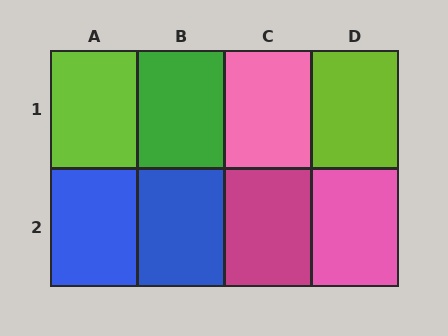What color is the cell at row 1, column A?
Lime.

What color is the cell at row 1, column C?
Pink.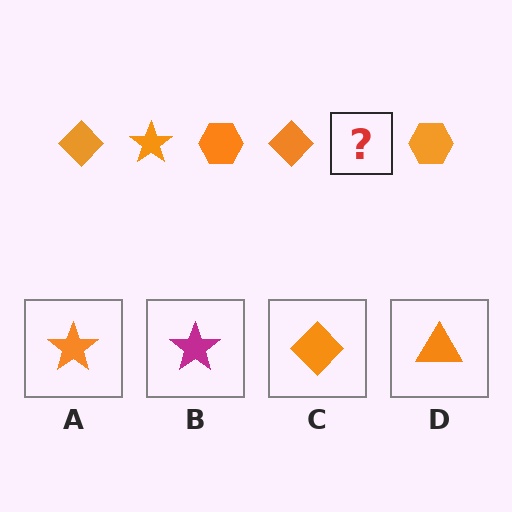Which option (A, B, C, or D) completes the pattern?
A.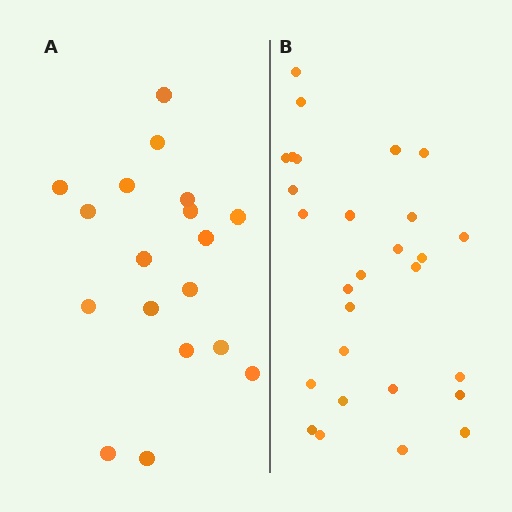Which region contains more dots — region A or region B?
Region B (the right region) has more dots.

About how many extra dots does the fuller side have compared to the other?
Region B has roughly 10 or so more dots than region A.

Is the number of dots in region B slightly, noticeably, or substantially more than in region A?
Region B has substantially more. The ratio is roughly 1.6 to 1.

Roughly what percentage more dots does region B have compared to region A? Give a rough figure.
About 55% more.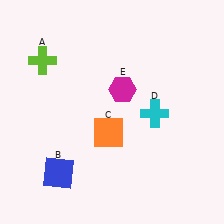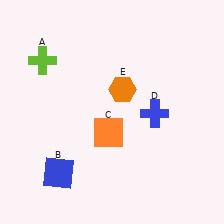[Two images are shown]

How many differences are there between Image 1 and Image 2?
There are 2 differences between the two images.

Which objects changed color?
D changed from cyan to blue. E changed from magenta to orange.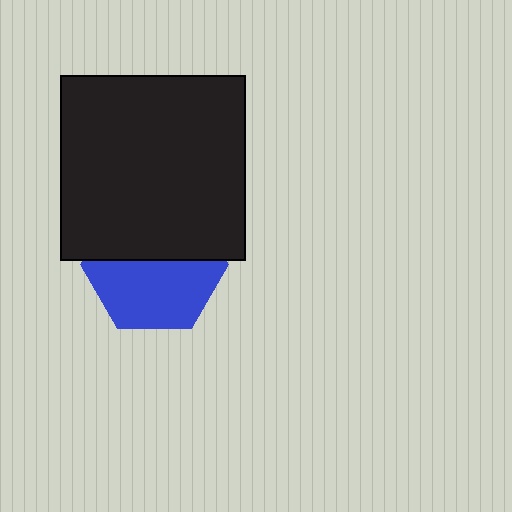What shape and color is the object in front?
The object in front is a black square.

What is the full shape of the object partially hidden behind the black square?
The partially hidden object is a blue hexagon.